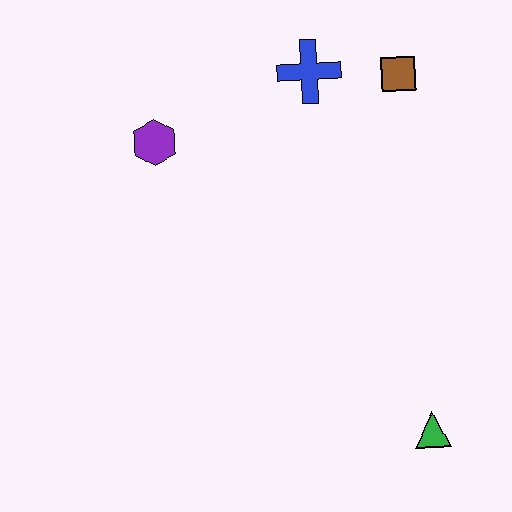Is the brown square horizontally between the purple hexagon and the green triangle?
Yes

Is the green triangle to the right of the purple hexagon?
Yes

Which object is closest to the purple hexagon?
The blue cross is closest to the purple hexagon.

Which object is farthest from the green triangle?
The purple hexagon is farthest from the green triangle.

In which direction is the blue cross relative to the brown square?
The blue cross is to the left of the brown square.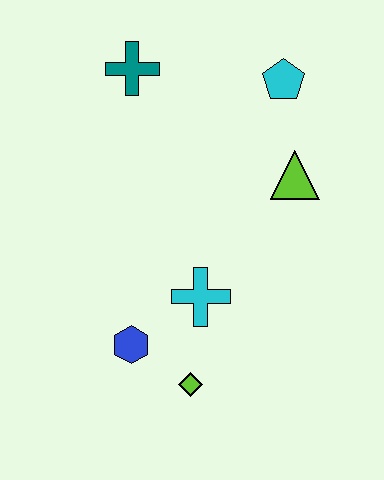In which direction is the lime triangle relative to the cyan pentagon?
The lime triangle is below the cyan pentagon.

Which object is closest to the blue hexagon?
The lime diamond is closest to the blue hexagon.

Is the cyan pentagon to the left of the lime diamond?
No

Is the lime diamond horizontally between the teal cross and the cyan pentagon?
Yes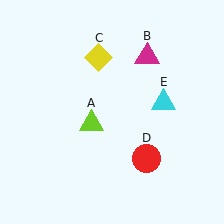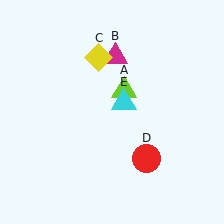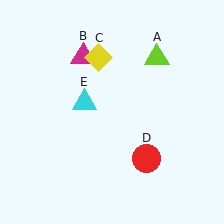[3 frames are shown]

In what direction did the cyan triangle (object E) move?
The cyan triangle (object E) moved left.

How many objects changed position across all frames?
3 objects changed position: lime triangle (object A), magenta triangle (object B), cyan triangle (object E).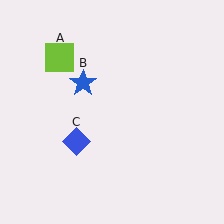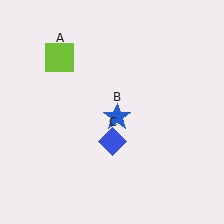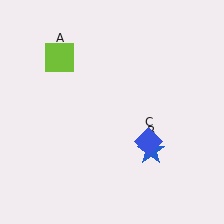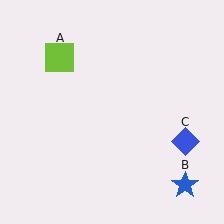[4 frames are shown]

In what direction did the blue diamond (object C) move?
The blue diamond (object C) moved right.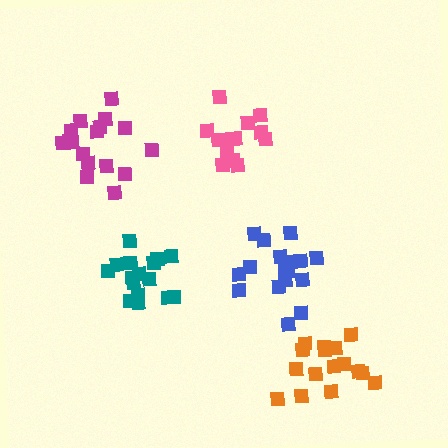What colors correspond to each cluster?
The clusters are colored: magenta, blue, teal, pink, orange.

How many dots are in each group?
Group 1: 17 dots, Group 2: 17 dots, Group 3: 16 dots, Group 4: 14 dots, Group 5: 16 dots (80 total).